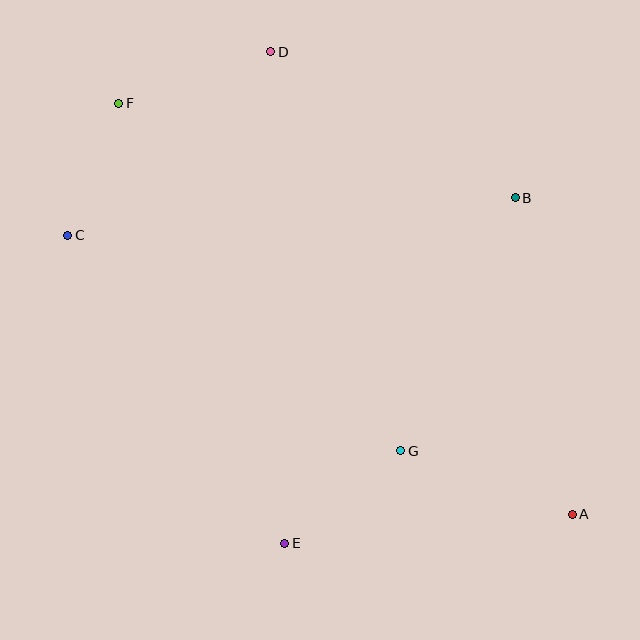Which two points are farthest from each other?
Points A and F are farthest from each other.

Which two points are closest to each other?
Points C and F are closest to each other.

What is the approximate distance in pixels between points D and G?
The distance between D and G is approximately 420 pixels.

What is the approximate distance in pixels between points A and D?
The distance between A and D is approximately 552 pixels.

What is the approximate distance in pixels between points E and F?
The distance between E and F is approximately 470 pixels.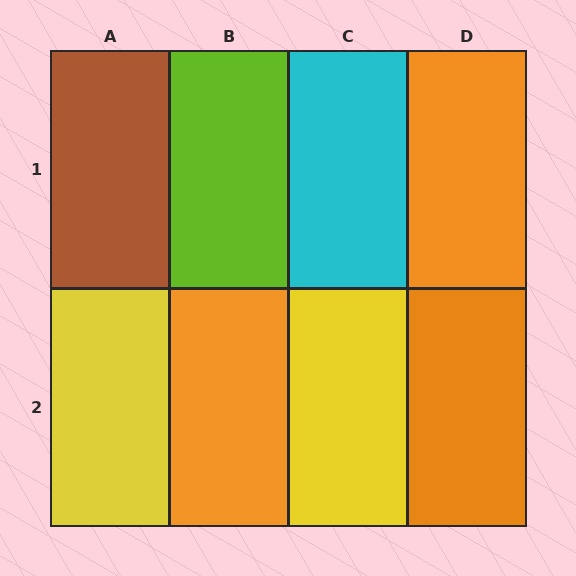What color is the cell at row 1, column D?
Orange.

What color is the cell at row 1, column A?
Brown.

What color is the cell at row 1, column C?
Cyan.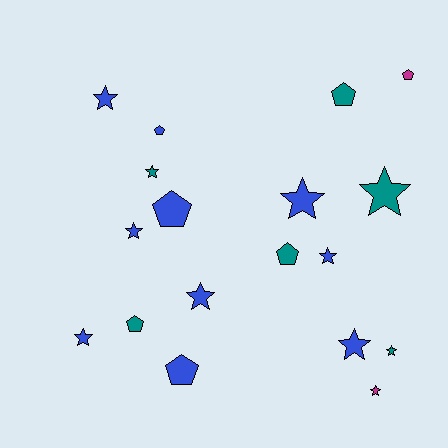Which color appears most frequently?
Blue, with 10 objects.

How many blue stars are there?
There are 7 blue stars.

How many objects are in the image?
There are 18 objects.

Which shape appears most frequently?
Star, with 11 objects.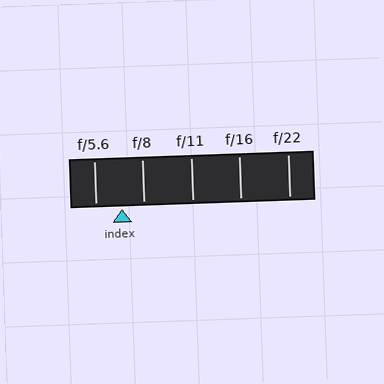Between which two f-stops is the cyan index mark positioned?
The index mark is between f/5.6 and f/8.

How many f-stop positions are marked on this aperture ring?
There are 5 f-stop positions marked.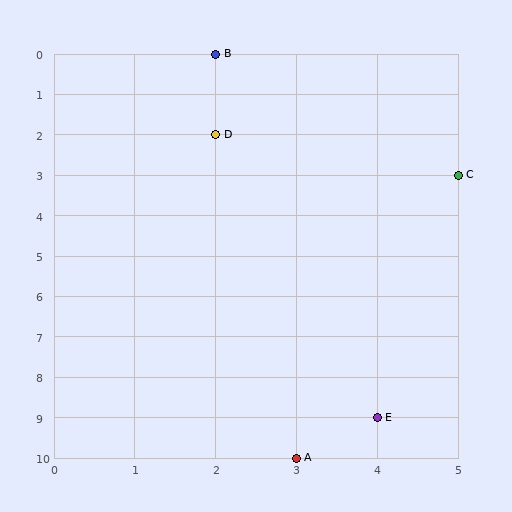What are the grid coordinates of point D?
Point D is at grid coordinates (2, 2).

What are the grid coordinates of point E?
Point E is at grid coordinates (4, 9).